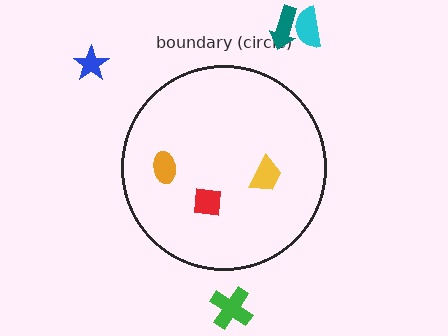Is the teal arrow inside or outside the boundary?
Outside.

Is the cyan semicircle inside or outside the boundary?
Outside.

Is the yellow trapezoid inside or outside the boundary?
Inside.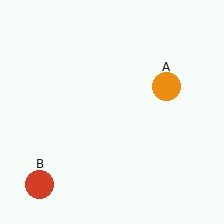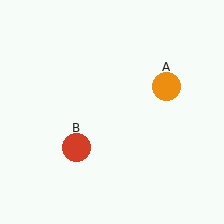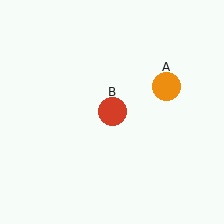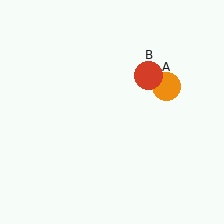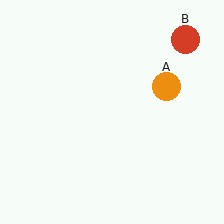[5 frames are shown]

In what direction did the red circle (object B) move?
The red circle (object B) moved up and to the right.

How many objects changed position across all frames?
1 object changed position: red circle (object B).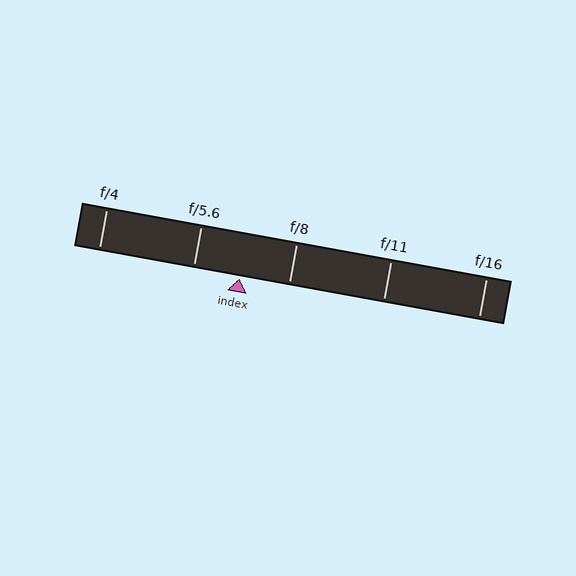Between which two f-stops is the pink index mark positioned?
The index mark is between f/5.6 and f/8.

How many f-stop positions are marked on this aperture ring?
There are 5 f-stop positions marked.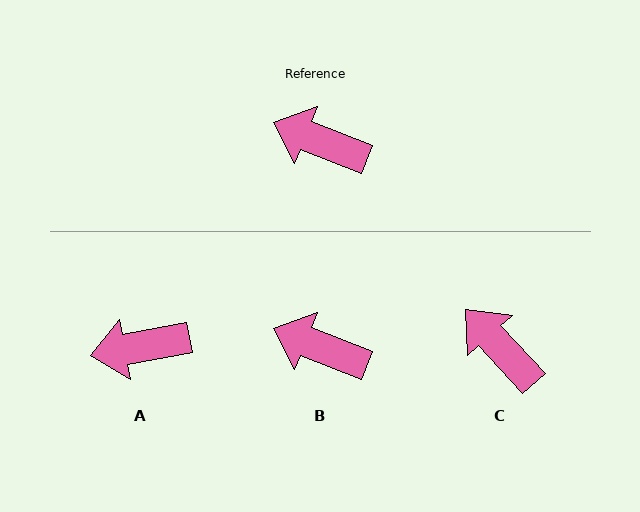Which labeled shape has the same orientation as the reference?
B.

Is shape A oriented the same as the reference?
No, it is off by about 32 degrees.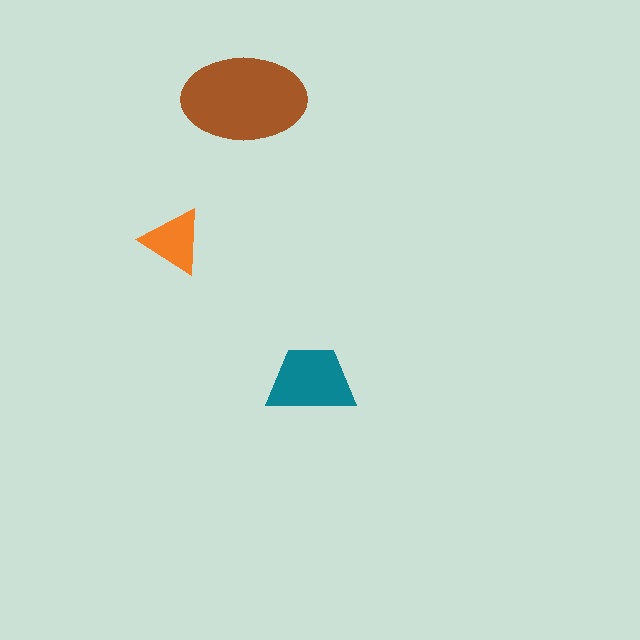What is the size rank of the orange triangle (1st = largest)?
3rd.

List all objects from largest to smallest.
The brown ellipse, the teal trapezoid, the orange triangle.